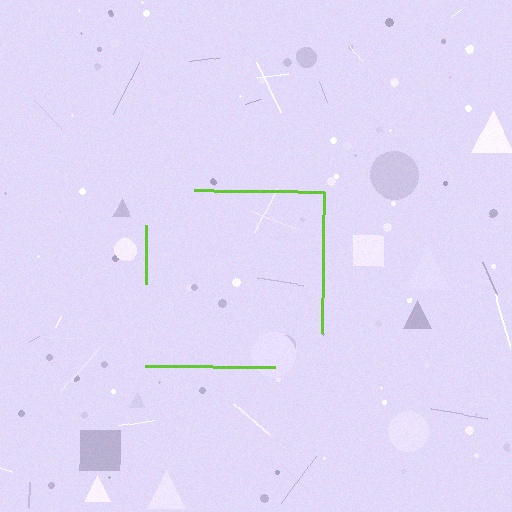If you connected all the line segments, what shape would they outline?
They would outline a square.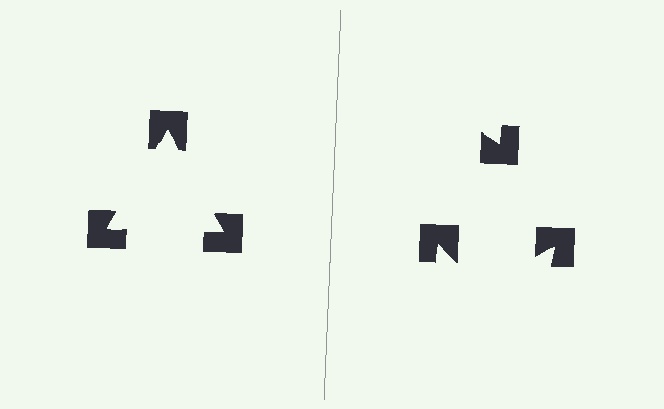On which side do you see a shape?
An illusory triangle appears on the left side. On the right side the wedge cuts are rotated, so no coherent shape forms.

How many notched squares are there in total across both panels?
6 — 3 on each side.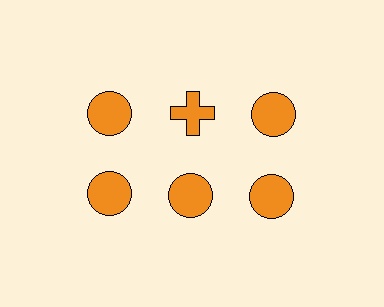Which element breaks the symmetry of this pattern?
The orange cross in the top row, second from left column breaks the symmetry. All other shapes are orange circles.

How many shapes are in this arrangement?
There are 6 shapes arranged in a grid pattern.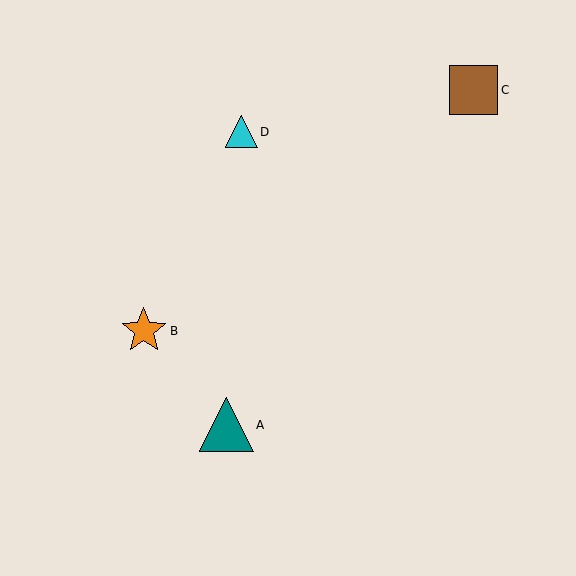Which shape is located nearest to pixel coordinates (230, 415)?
The teal triangle (labeled A) at (227, 425) is nearest to that location.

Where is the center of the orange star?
The center of the orange star is at (144, 331).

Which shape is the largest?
The teal triangle (labeled A) is the largest.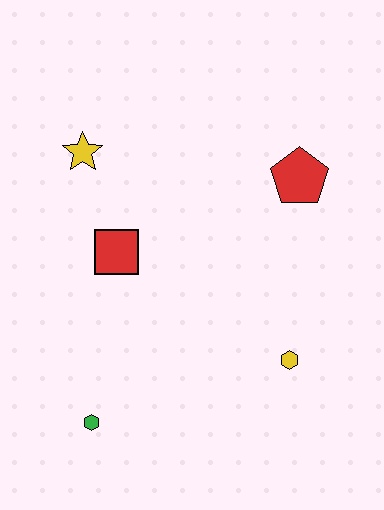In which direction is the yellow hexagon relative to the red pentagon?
The yellow hexagon is below the red pentagon.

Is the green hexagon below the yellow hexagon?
Yes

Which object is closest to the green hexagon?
The red square is closest to the green hexagon.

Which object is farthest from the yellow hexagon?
The yellow star is farthest from the yellow hexagon.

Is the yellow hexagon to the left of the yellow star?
No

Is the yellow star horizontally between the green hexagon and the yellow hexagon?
No